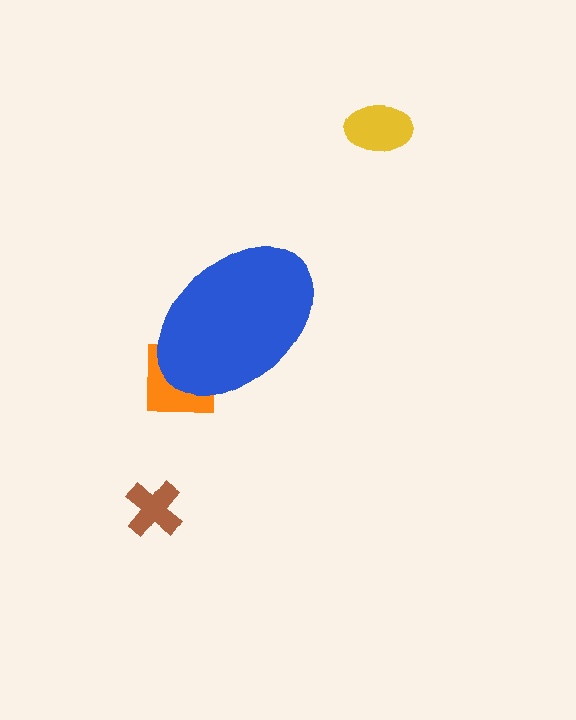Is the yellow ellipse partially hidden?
No, the yellow ellipse is fully visible.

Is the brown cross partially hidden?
No, the brown cross is fully visible.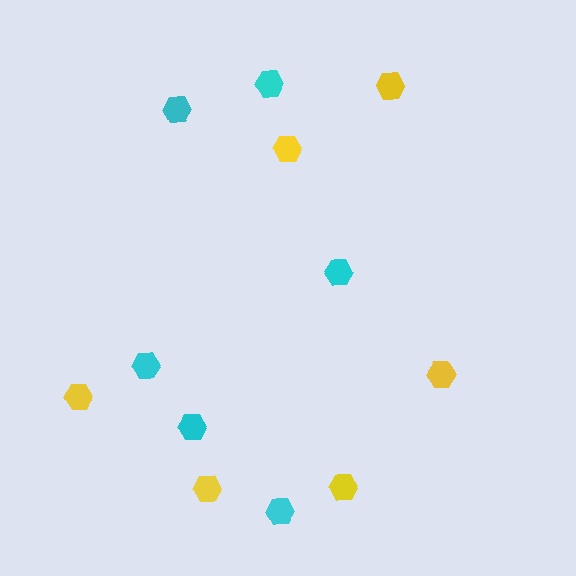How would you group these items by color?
There are 2 groups: one group of yellow hexagons (6) and one group of cyan hexagons (6).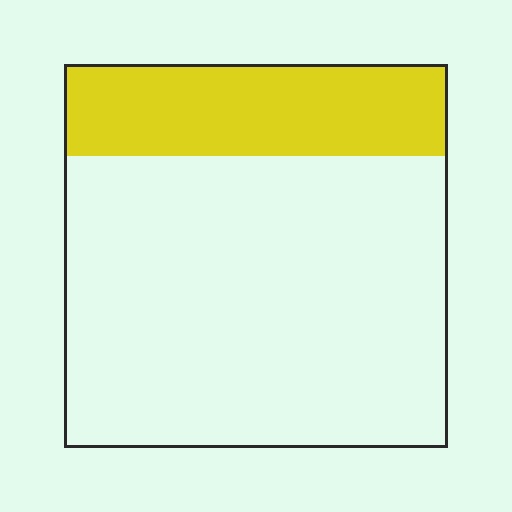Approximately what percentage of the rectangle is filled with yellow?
Approximately 25%.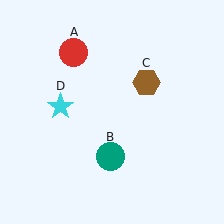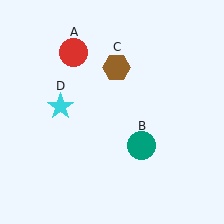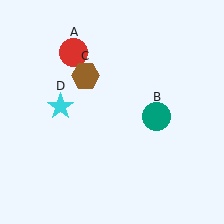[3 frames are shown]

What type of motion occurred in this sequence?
The teal circle (object B), brown hexagon (object C) rotated counterclockwise around the center of the scene.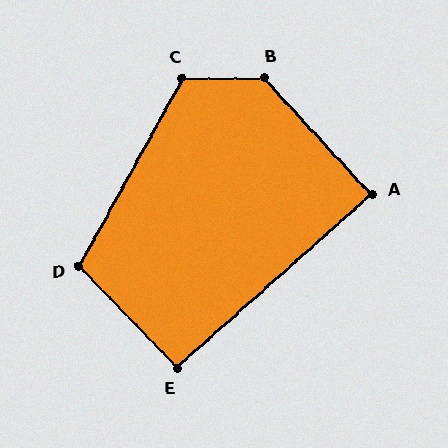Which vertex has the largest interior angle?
B, at approximately 133 degrees.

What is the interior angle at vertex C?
Approximately 119 degrees (obtuse).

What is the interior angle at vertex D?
Approximately 107 degrees (obtuse).